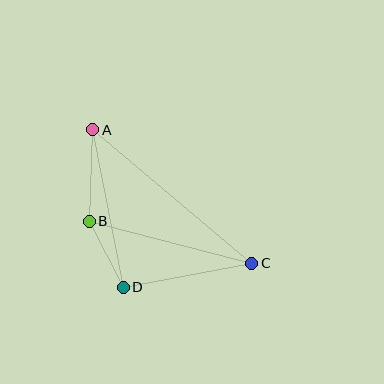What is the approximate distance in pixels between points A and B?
The distance between A and B is approximately 91 pixels.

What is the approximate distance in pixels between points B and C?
The distance between B and C is approximately 168 pixels.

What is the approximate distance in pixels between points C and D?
The distance between C and D is approximately 131 pixels.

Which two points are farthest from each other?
Points A and C are farthest from each other.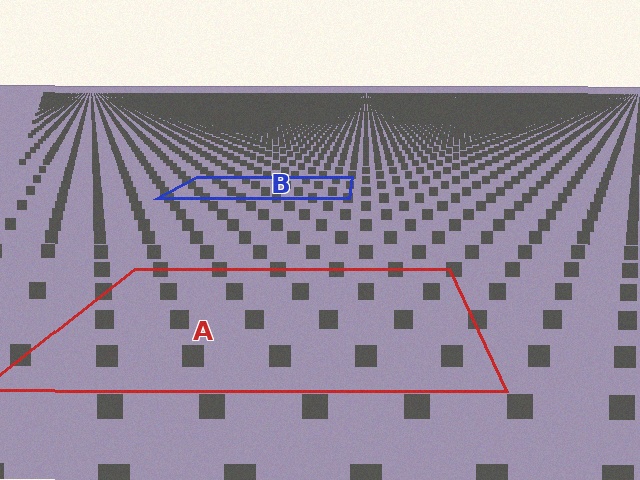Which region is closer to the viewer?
Region A is closer. The texture elements there are larger and more spread out.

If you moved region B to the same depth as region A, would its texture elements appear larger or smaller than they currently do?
They would appear larger. At a closer depth, the same texture elements are projected at a bigger on-screen size.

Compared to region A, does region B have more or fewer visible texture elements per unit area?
Region B has more texture elements per unit area — they are packed more densely because it is farther away.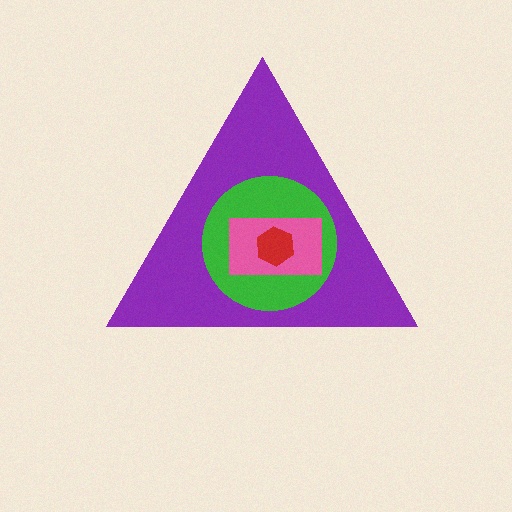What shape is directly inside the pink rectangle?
The red hexagon.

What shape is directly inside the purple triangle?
The green circle.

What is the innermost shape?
The red hexagon.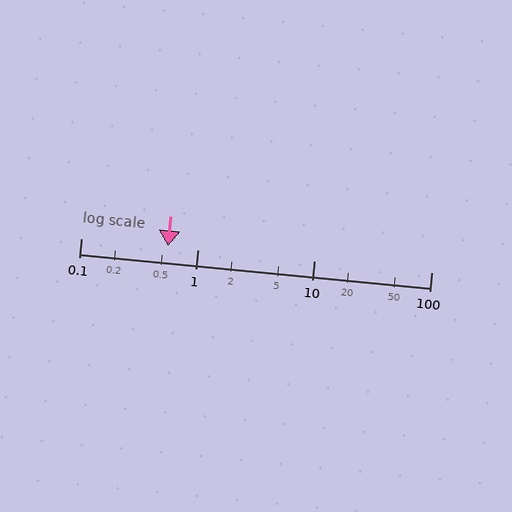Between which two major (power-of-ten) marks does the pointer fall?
The pointer is between 0.1 and 1.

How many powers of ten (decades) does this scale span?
The scale spans 3 decades, from 0.1 to 100.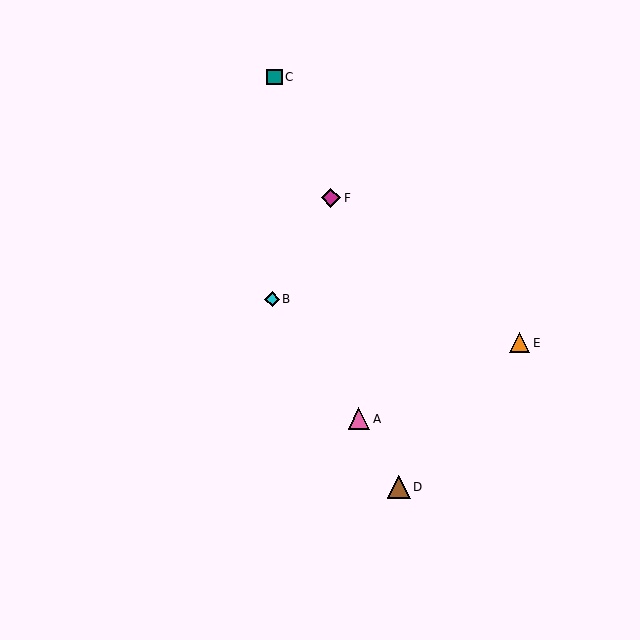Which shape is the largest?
The brown triangle (labeled D) is the largest.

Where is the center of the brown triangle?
The center of the brown triangle is at (399, 487).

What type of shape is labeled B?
Shape B is a cyan diamond.